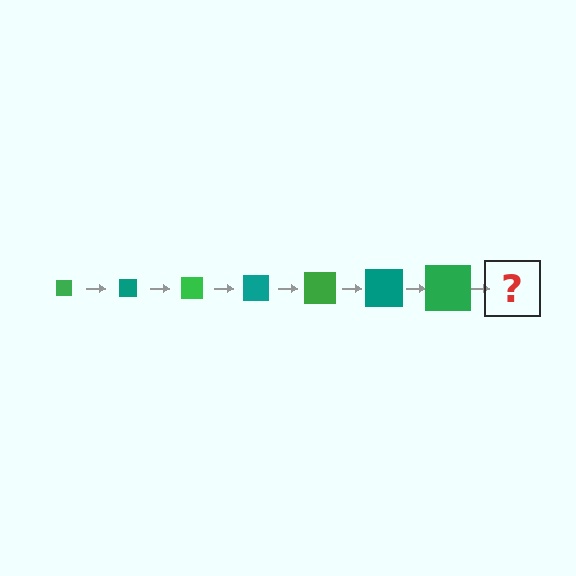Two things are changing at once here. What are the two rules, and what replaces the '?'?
The two rules are that the square grows larger each step and the color cycles through green and teal. The '?' should be a teal square, larger than the previous one.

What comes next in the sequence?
The next element should be a teal square, larger than the previous one.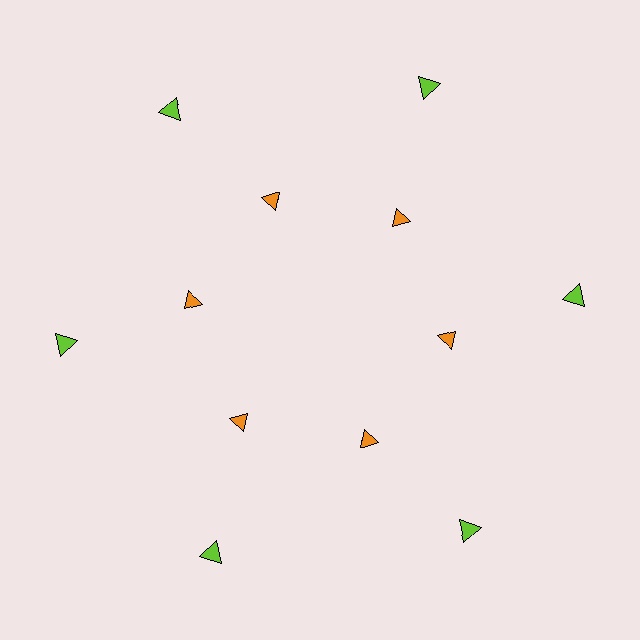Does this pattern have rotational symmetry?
Yes, this pattern has 6-fold rotational symmetry. It looks the same after rotating 60 degrees around the center.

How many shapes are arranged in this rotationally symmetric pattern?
There are 12 shapes, arranged in 6 groups of 2.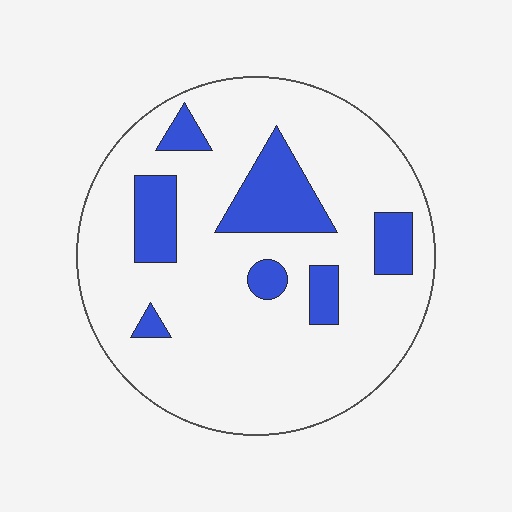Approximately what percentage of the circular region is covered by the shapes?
Approximately 20%.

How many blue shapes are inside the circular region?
7.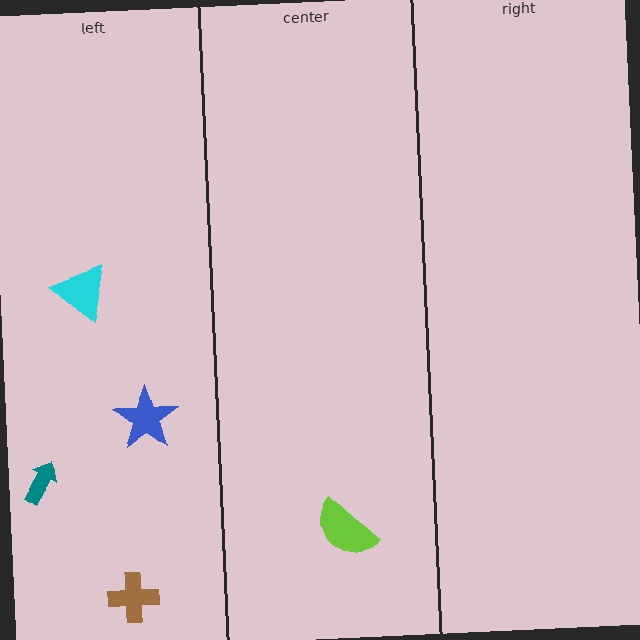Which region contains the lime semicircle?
The center region.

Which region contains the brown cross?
The left region.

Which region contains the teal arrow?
The left region.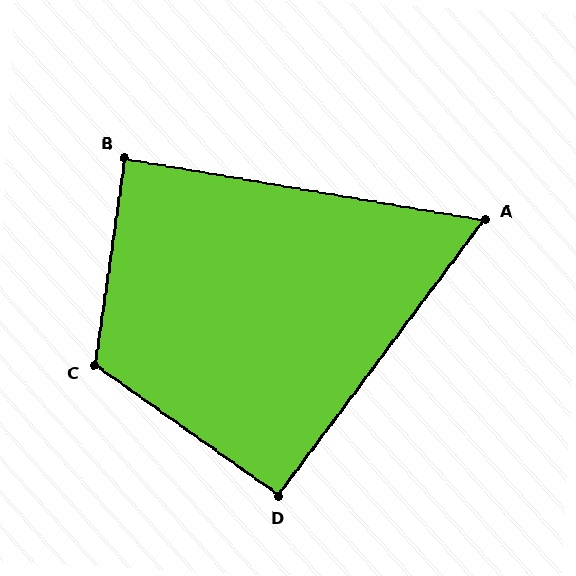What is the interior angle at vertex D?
Approximately 91 degrees (approximately right).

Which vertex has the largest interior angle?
C, at approximately 117 degrees.